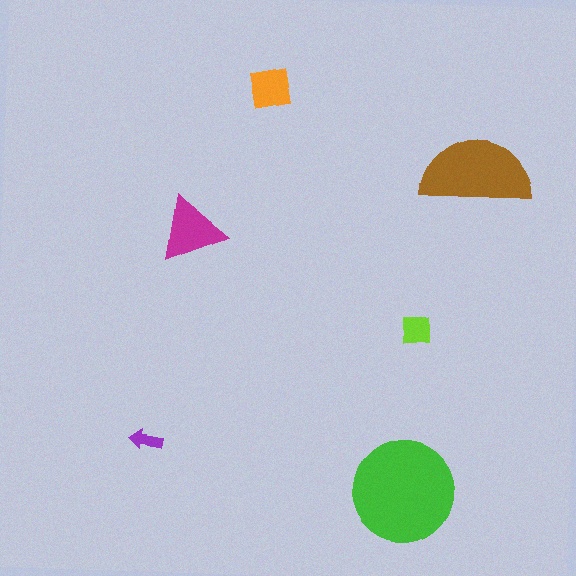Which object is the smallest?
The purple arrow.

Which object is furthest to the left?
The purple arrow is leftmost.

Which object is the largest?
The green circle.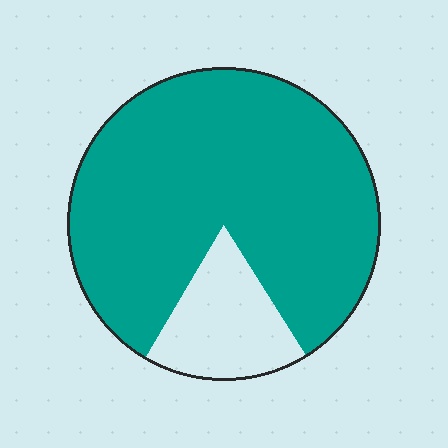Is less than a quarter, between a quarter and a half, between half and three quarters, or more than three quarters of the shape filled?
More than three quarters.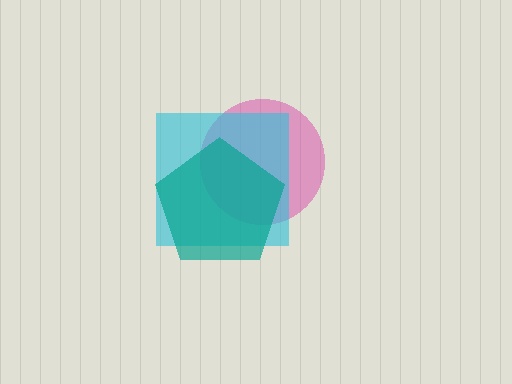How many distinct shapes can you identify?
There are 3 distinct shapes: a magenta circle, a cyan square, a teal pentagon.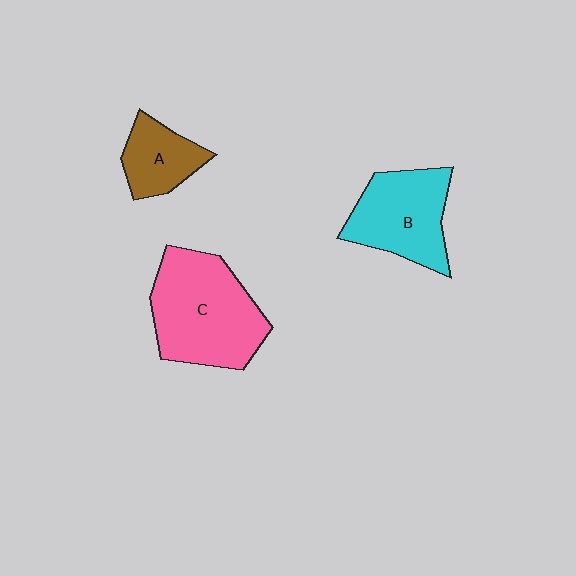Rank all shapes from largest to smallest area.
From largest to smallest: C (pink), B (cyan), A (brown).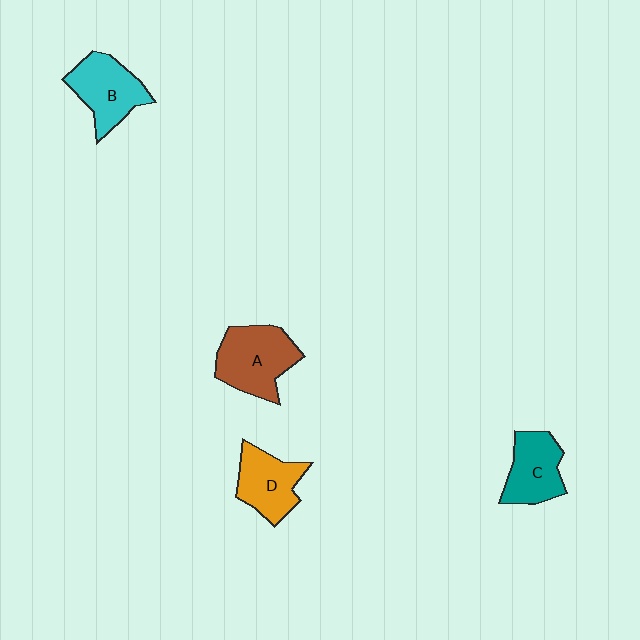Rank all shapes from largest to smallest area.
From largest to smallest: A (brown), B (cyan), D (orange), C (teal).